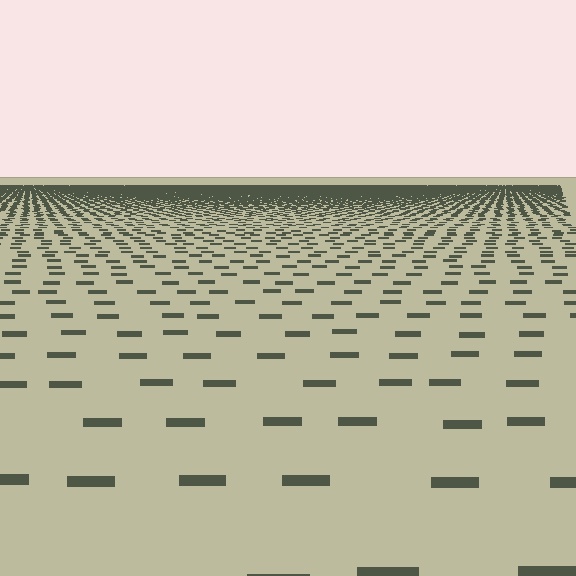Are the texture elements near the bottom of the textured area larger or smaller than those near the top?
Larger. Near the bottom, elements are closer to the viewer and appear at a bigger on-screen size.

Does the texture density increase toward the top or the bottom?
Density increases toward the top.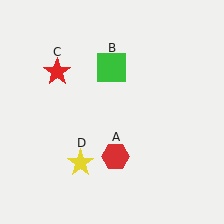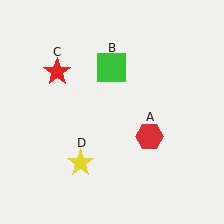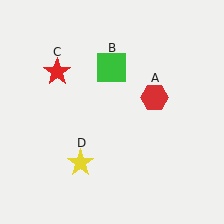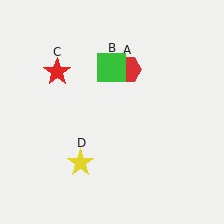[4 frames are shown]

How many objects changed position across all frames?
1 object changed position: red hexagon (object A).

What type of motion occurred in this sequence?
The red hexagon (object A) rotated counterclockwise around the center of the scene.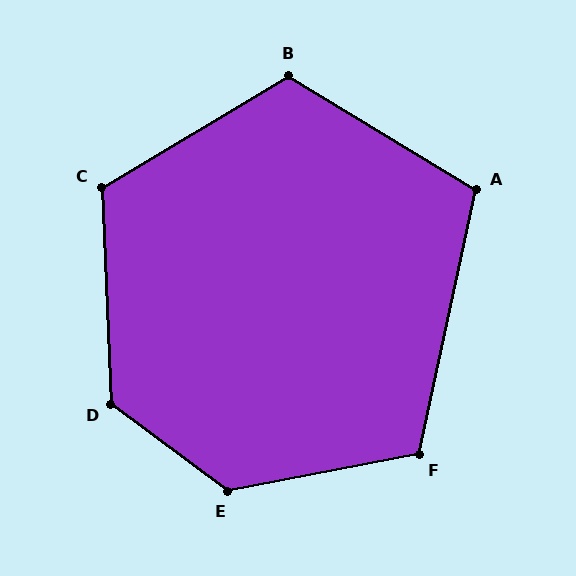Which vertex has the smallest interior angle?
A, at approximately 109 degrees.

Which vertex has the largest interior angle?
E, at approximately 132 degrees.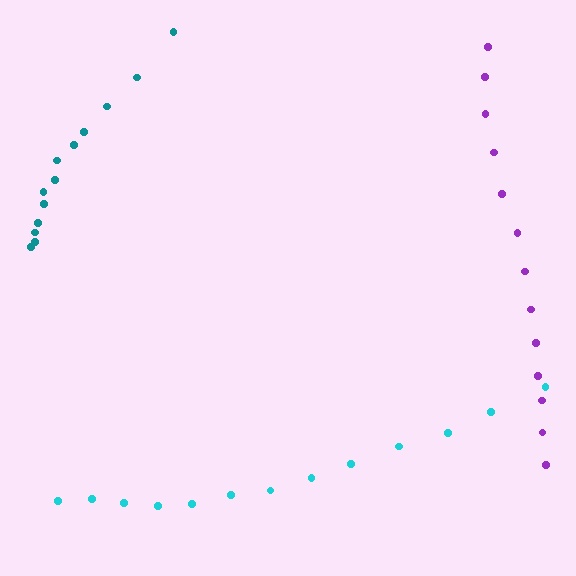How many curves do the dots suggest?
There are 3 distinct paths.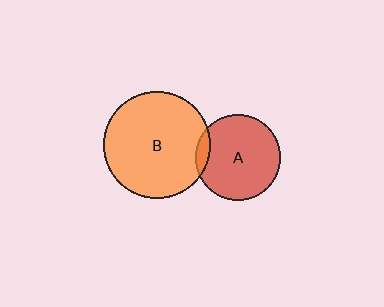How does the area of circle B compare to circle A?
Approximately 1.6 times.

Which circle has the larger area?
Circle B (orange).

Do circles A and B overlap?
Yes.